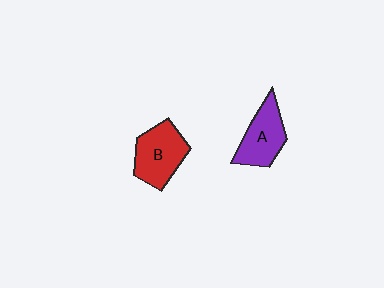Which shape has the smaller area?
Shape A (purple).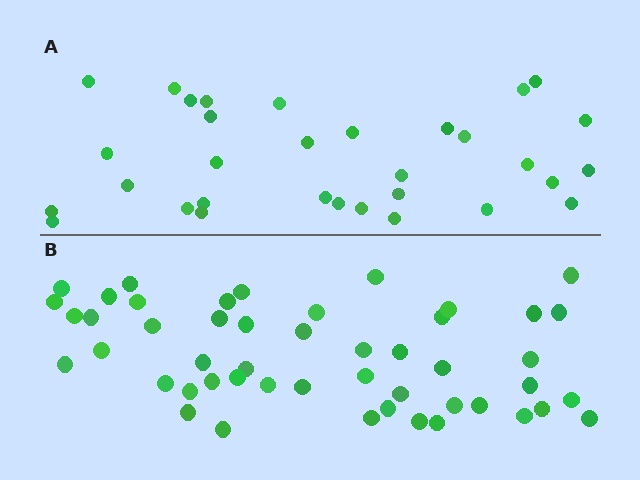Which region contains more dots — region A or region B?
Region B (the bottom region) has more dots.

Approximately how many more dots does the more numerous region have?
Region B has approximately 15 more dots than region A.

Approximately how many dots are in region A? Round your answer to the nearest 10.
About 30 dots. (The exact count is 32, which rounds to 30.)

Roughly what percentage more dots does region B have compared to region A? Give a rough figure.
About 55% more.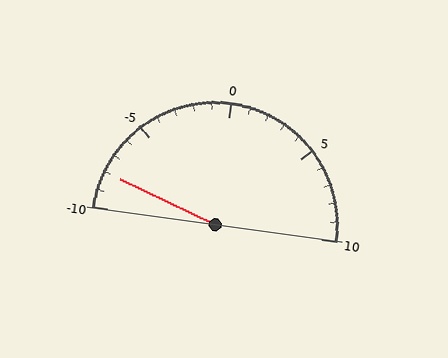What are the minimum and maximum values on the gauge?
The gauge ranges from -10 to 10.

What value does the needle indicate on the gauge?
The needle indicates approximately -8.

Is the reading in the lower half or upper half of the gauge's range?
The reading is in the lower half of the range (-10 to 10).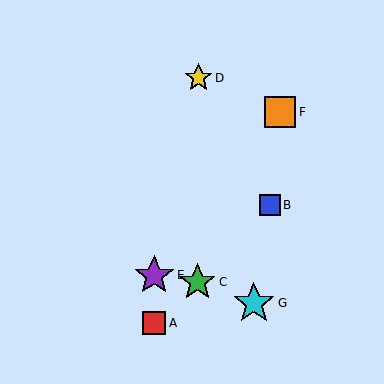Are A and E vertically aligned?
Yes, both are at x≈154.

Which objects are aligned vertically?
Objects A, E are aligned vertically.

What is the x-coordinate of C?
Object C is at x≈197.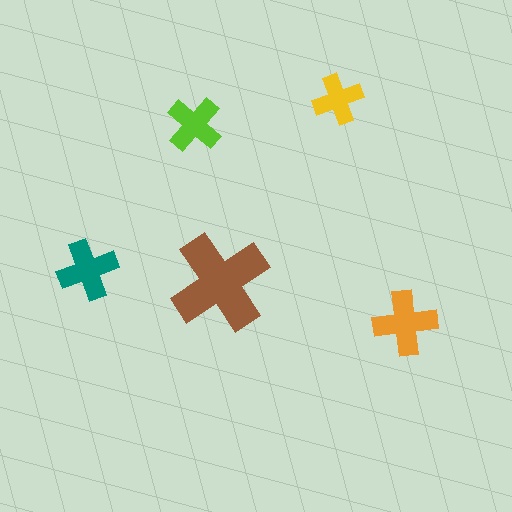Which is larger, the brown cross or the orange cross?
The brown one.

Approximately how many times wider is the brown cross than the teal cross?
About 1.5 times wider.